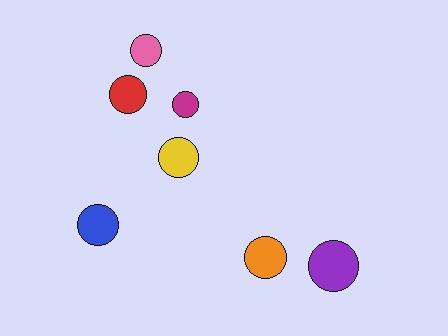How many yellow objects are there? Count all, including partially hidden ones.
There is 1 yellow object.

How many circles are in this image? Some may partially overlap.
There are 7 circles.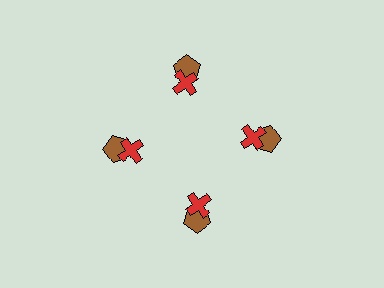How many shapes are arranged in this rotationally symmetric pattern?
There are 8 shapes, arranged in 4 groups of 2.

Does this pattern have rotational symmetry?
Yes, this pattern has 4-fold rotational symmetry. It looks the same after rotating 90 degrees around the center.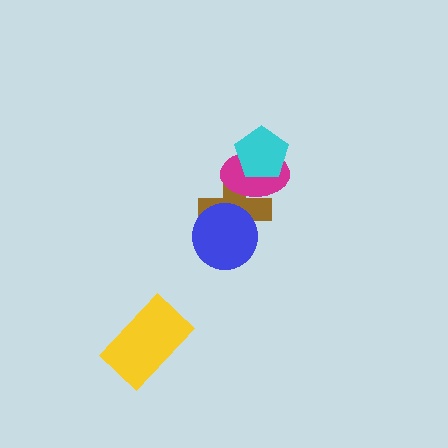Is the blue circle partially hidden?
No, no other shape covers it.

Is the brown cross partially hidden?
Yes, it is partially covered by another shape.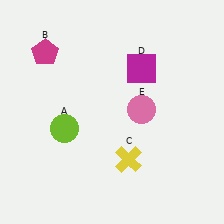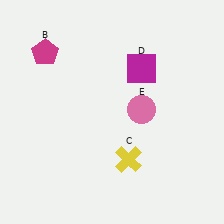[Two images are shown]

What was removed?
The lime circle (A) was removed in Image 2.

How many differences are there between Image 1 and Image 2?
There is 1 difference between the two images.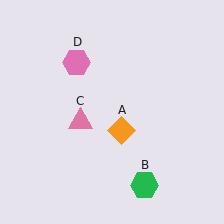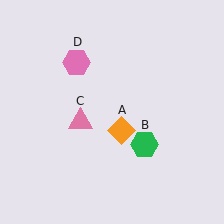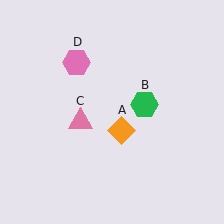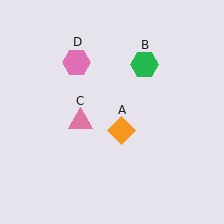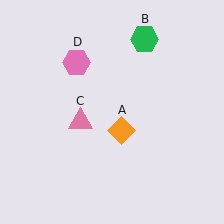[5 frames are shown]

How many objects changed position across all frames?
1 object changed position: green hexagon (object B).